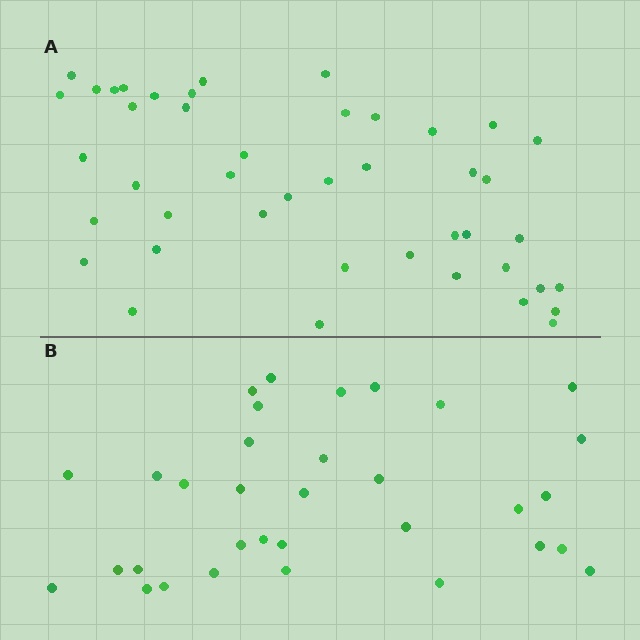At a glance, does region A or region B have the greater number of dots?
Region A (the top region) has more dots.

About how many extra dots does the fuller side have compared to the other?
Region A has roughly 12 or so more dots than region B.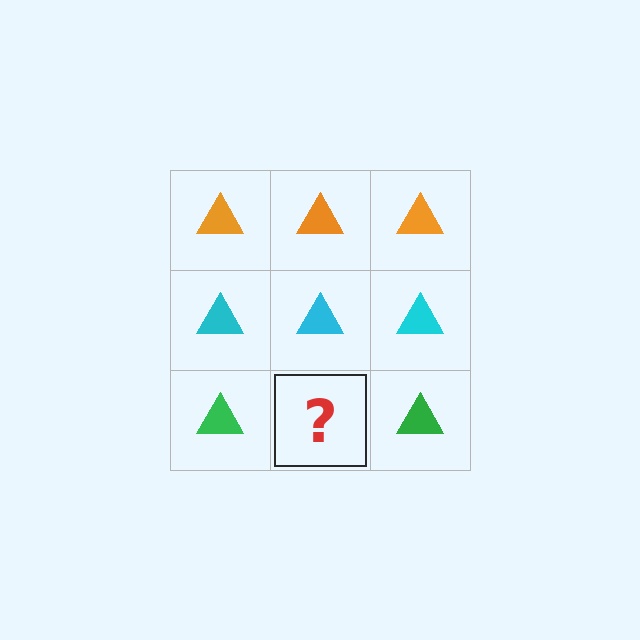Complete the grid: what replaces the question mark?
The question mark should be replaced with a green triangle.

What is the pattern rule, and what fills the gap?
The rule is that each row has a consistent color. The gap should be filled with a green triangle.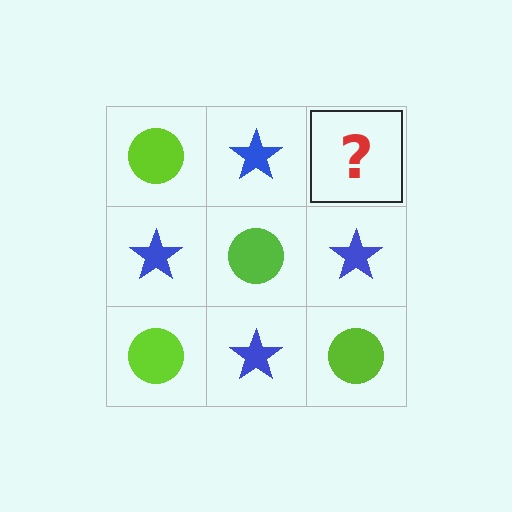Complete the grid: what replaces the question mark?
The question mark should be replaced with a lime circle.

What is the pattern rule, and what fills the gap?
The rule is that it alternates lime circle and blue star in a checkerboard pattern. The gap should be filled with a lime circle.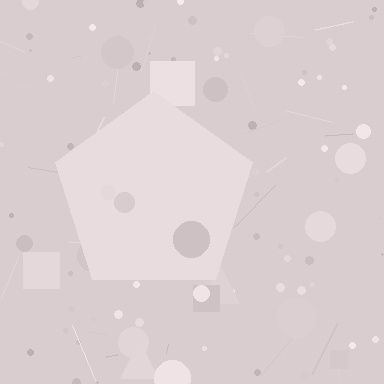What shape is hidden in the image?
A pentagon is hidden in the image.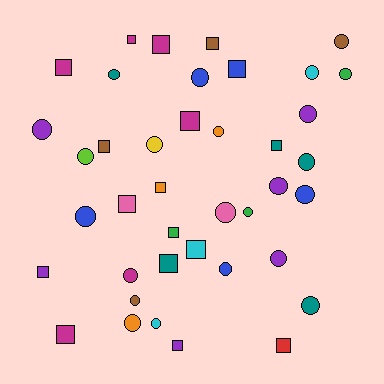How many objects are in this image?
There are 40 objects.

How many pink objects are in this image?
There are 2 pink objects.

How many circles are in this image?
There are 23 circles.